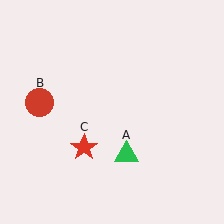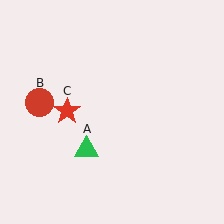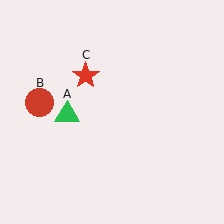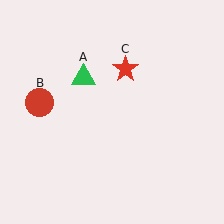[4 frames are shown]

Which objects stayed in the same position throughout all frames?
Red circle (object B) remained stationary.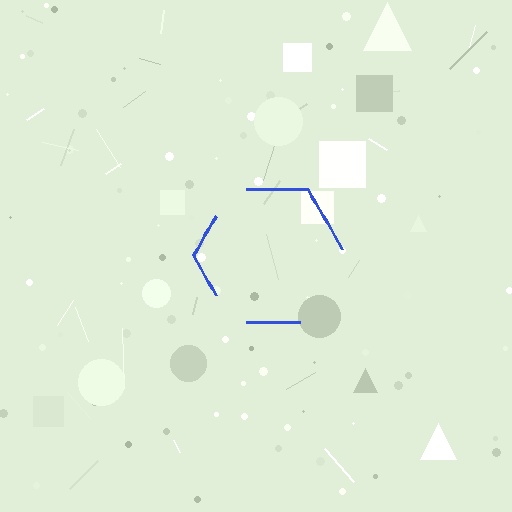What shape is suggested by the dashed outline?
The dashed outline suggests a hexagon.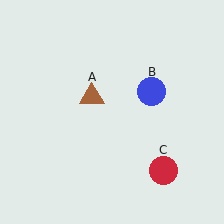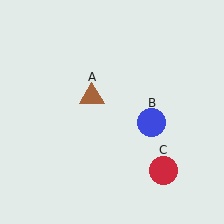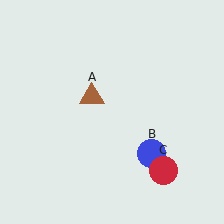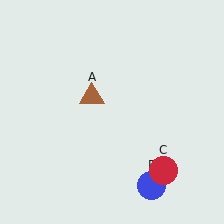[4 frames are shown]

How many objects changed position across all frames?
1 object changed position: blue circle (object B).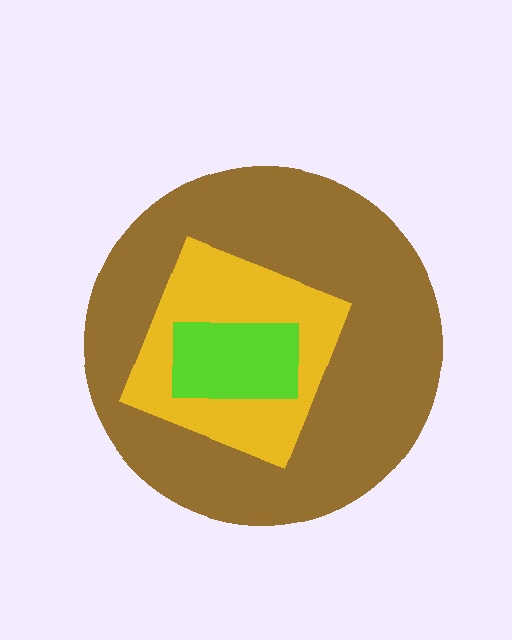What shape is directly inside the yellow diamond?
The lime rectangle.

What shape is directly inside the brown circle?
The yellow diamond.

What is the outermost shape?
The brown circle.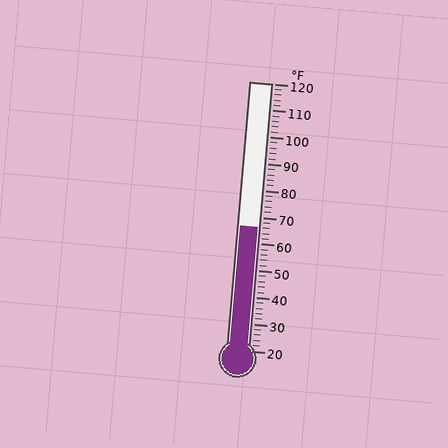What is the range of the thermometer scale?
The thermometer scale ranges from 20°F to 120°F.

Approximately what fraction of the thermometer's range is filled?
The thermometer is filled to approximately 45% of its range.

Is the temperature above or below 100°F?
The temperature is below 100°F.